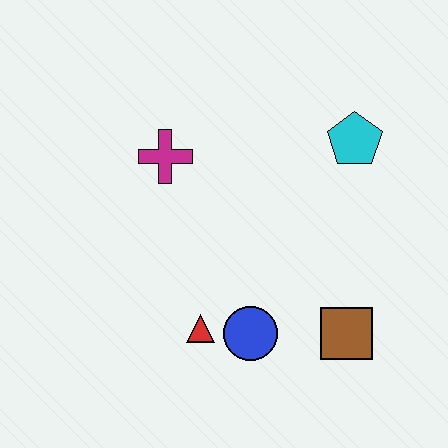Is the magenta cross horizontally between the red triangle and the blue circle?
No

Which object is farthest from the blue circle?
The cyan pentagon is farthest from the blue circle.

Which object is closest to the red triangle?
The blue circle is closest to the red triangle.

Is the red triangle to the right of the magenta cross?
Yes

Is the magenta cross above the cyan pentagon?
No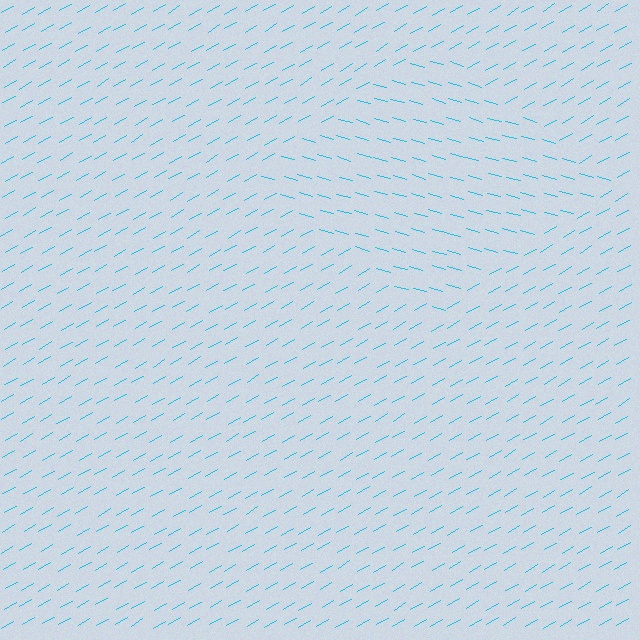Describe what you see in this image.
The image is filled with small cyan line segments. A diamond region in the image has lines oriented differently from the surrounding lines, creating a visible texture boundary.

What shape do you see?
I see a diamond.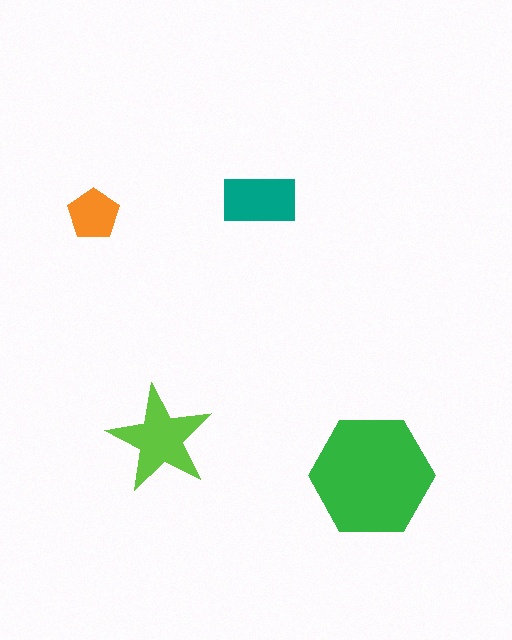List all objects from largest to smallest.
The green hexagon, the lime star, the teal rectangle, the orange pentagon.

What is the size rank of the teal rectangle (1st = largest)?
3rd.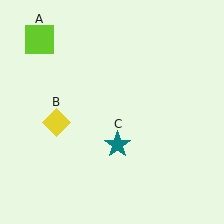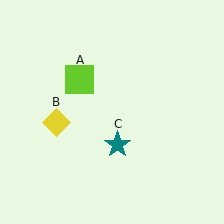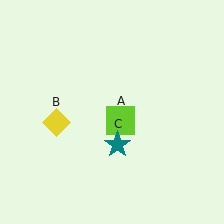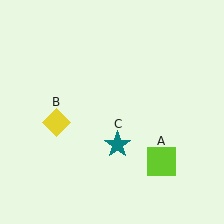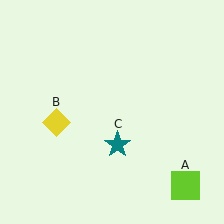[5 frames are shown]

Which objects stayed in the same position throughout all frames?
Yellow diamond (object B) and teal star (object C) remained stationary.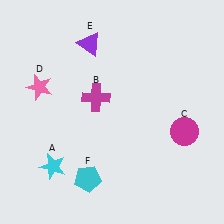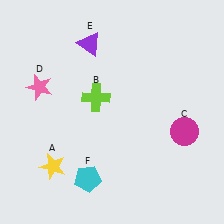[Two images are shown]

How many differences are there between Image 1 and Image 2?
There are 2 differences between the two images.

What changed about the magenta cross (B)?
In Image 1, B is magenta. In Image 2, it changed to lime.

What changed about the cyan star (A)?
In Image 1, A is cyan. In Image 2, it changed to yellow.